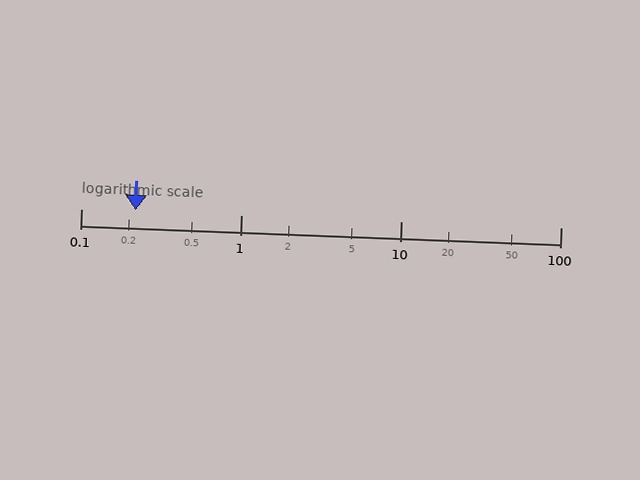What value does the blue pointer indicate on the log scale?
The pointer indicates approximately 0.22.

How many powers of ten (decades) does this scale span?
The scale spans 3 decades, from 0.1 to 100.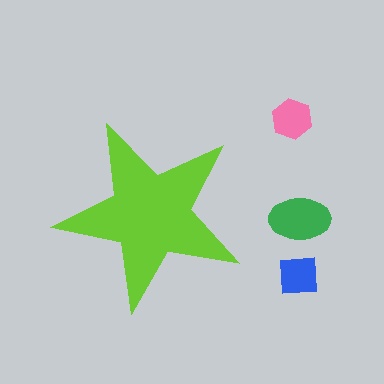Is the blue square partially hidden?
No, the blue square is fully visible.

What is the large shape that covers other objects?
A lime star.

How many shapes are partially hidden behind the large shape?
0 shapes are partially hidden.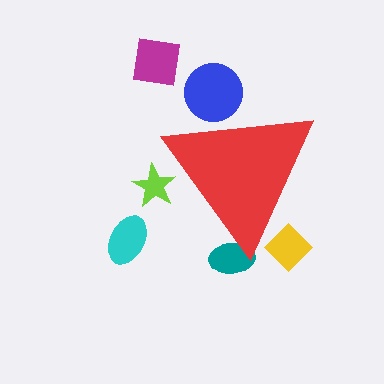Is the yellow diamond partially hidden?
Yes, the yellow diamond is partially hidden behind the red triangle.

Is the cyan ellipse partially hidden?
No, the cyan ellipse is fully visible.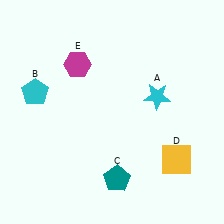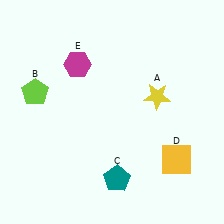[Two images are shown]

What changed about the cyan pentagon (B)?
In Image 1, B is cyan. In Image 2, it changed to lime.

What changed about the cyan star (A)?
In Image 1, A is cyan. In Image 2, it changed to yellow.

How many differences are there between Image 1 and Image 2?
There are 2 differences between the two images.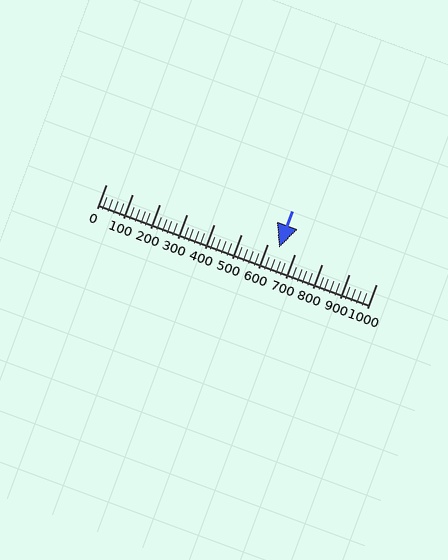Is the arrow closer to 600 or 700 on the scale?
The arrow is closer to 600.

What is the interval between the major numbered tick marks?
The major tick marks are spaced 100 units apart.